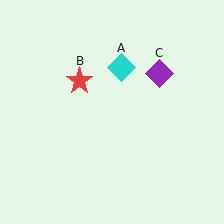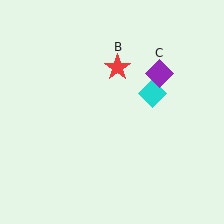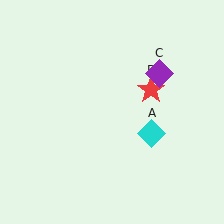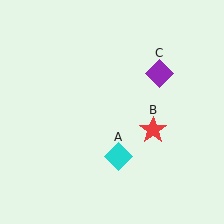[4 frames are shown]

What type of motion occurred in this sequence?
The cyan diamond (object A), red star (object B) rotated clockwise around the center of the scene.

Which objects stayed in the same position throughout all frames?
Purple diamond (object C) remained stationary.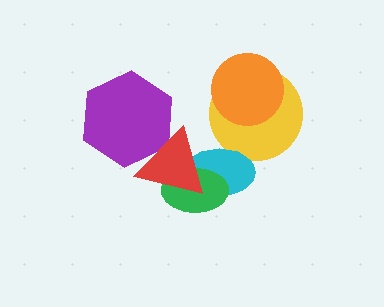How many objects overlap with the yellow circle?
2 objects overlap with the yellow circle.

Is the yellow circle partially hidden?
Yes, it is partially covered by another shape.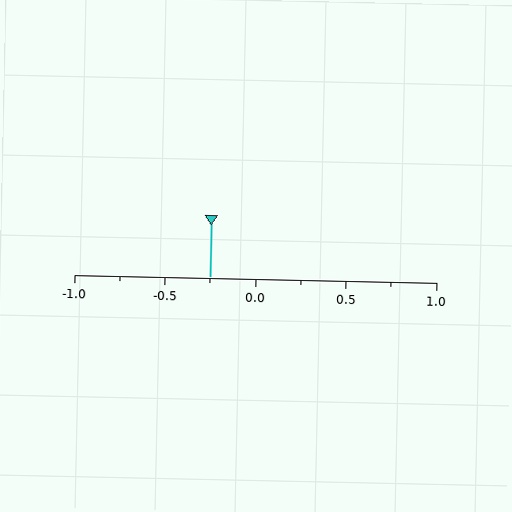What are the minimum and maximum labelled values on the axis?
The axis runs from -1.0 to 1.0.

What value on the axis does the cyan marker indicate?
The marker indicates approximately -0.25.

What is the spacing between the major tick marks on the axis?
The major ticks are spaced 0.5 apart.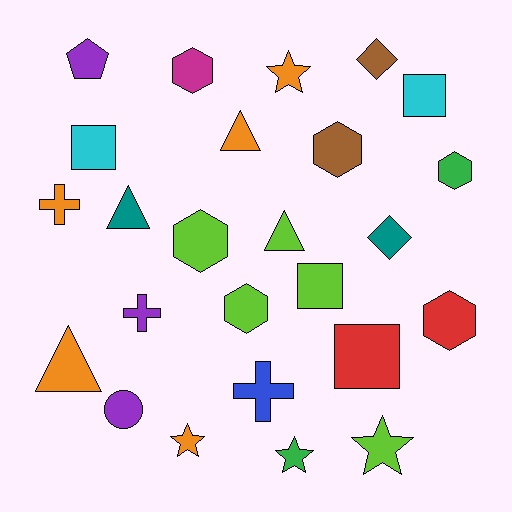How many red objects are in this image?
There are 2 red objects.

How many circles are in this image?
There is 1 circle.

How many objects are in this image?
There are 25 objects.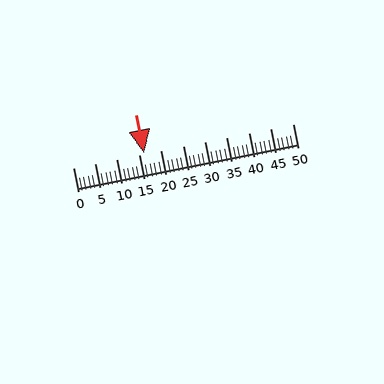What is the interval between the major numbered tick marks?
The major tick marks are spaced 5 units apart.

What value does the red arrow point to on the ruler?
The red arrow points to approximately 16.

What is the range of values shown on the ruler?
The ruler shows values from 0 to 50.